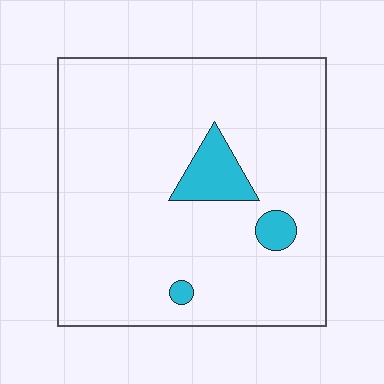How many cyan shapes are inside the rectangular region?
3.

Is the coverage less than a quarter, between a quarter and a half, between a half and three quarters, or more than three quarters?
Less than a quarter.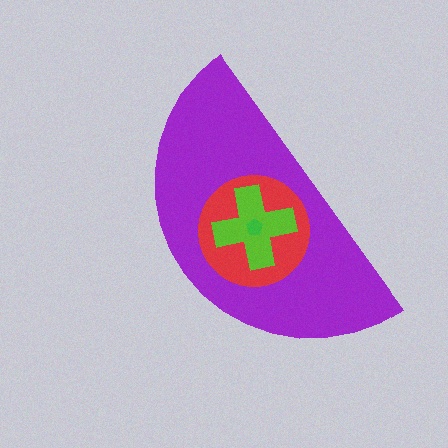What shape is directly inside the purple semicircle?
The red circle.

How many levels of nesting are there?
4.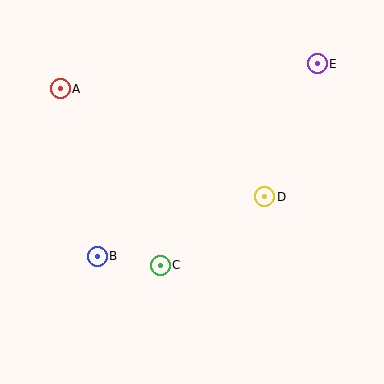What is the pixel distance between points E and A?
The distance between E and A is 258 pixels.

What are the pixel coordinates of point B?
Point B is at (97, 256).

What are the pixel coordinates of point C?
Point C is at (160, 265).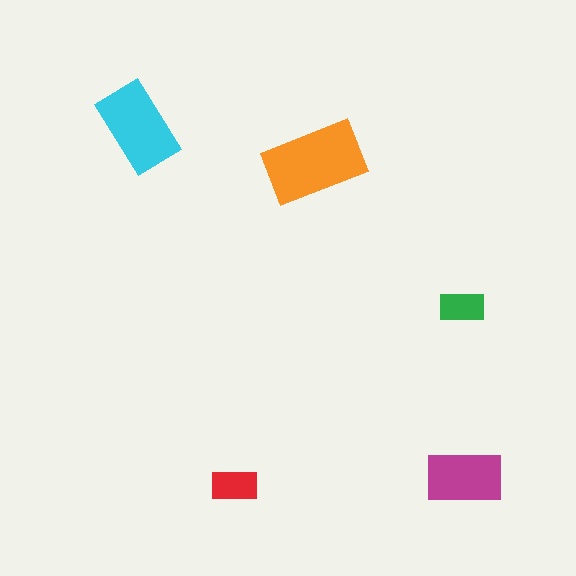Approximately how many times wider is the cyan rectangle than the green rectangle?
About 2 times wider.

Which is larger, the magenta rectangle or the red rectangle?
The magenta one.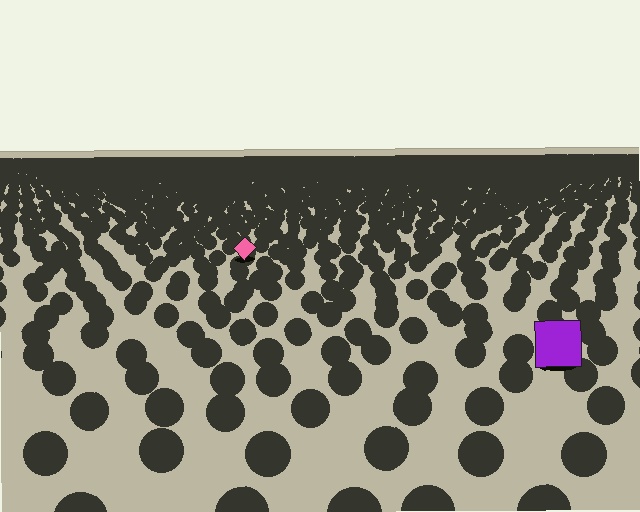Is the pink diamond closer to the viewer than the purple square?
No. The purple square is closer — you can tell from the texture gradient: the ground texture is coarser near it.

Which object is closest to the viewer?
The purple square is closest. The texture marks near it are larger and more spread out.